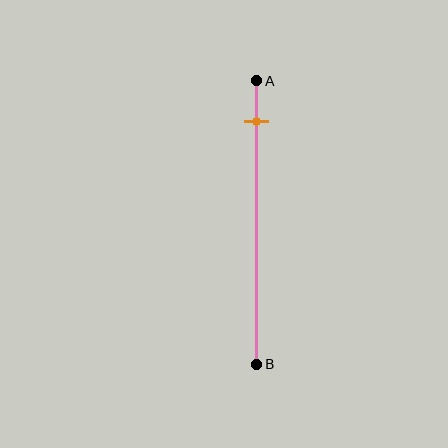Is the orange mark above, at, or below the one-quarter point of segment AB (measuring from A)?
The orange mark is above the one-quarter point of segment AB.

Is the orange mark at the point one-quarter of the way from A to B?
No, the mark is at about 15% from A, not at the 25% one-quarter point.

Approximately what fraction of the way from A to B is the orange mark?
The orange mark is approximately 15% of the way from A to B.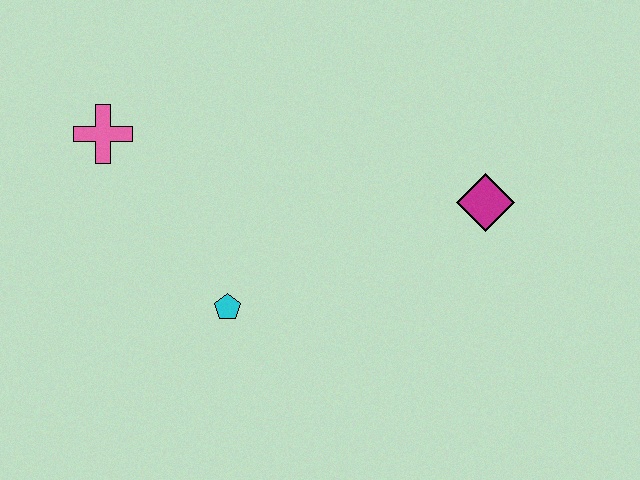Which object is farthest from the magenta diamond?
The pink cross is farthest from the magenta diamond.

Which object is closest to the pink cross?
The cyan pentagon is closest to the pink cross.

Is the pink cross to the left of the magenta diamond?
Yes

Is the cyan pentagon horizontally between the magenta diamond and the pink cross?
Yes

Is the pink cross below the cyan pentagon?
No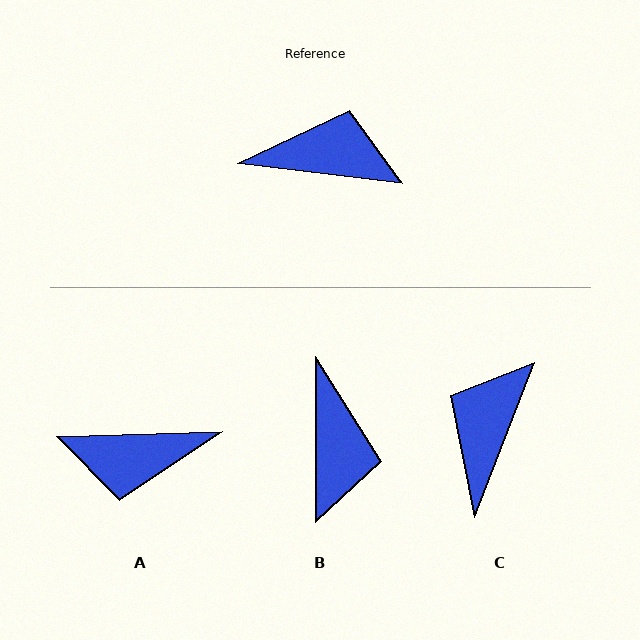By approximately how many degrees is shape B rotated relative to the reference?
Approximately 83 degrees clockwise.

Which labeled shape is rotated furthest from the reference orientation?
A, about 172 degrees away.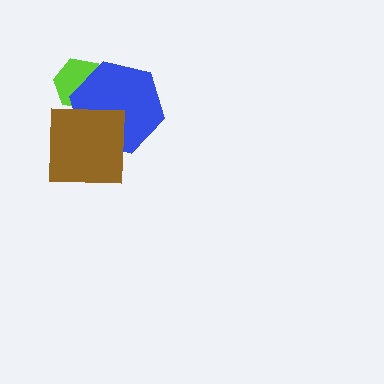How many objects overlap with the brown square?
1 object overlaps with the brown square.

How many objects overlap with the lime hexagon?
1 object overlaps with the lime hexagon.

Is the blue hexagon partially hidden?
Yes, it is partially covered by another shape.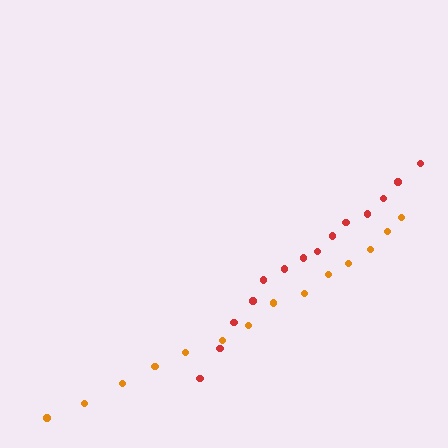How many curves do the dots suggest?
There are 2 distinct paths.